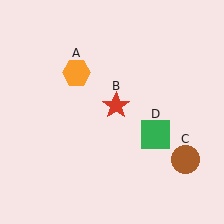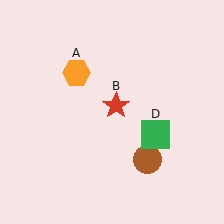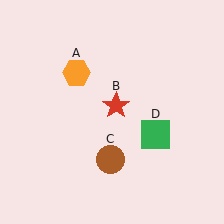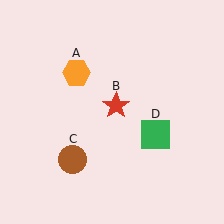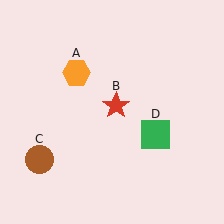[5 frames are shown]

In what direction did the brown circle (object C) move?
The brown circle (object C) moved left.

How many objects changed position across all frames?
1 object changed position: brown circle (object C).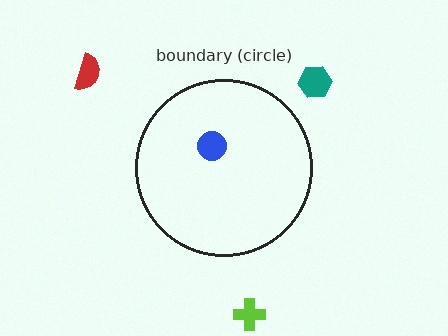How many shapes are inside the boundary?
1 inside, 3 outside.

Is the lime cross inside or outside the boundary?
Outside.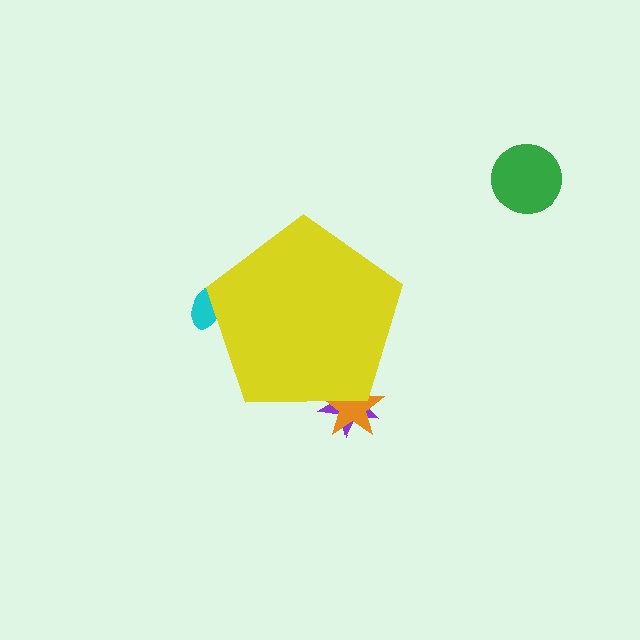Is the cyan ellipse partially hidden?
Yes, the cyan ellipse is partially hidden behind the yellow pentagon.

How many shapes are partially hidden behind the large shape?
3 shapes are partially hidden.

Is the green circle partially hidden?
No, the green circle is fully visible.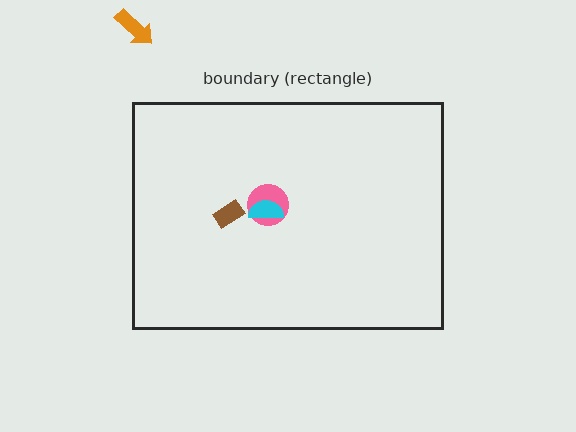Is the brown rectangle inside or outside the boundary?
Inside.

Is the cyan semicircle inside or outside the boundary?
Inside.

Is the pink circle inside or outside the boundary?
Inside.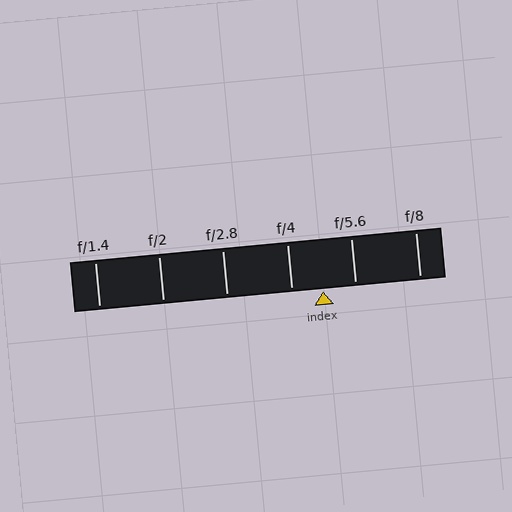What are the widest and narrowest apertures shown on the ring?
The widest aperture shown is f/1.4 and the narrowest is f/8.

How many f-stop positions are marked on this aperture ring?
There are 6 f-stop positions marked.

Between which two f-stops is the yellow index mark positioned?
The index mark is between f/4 and f/5.6.